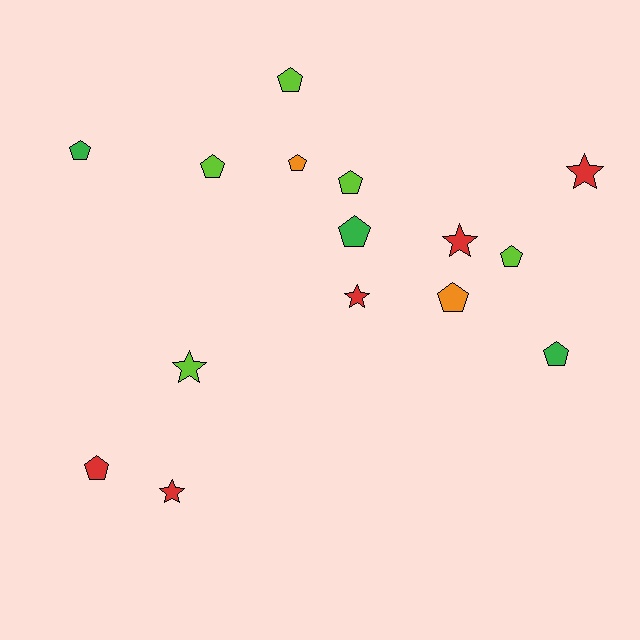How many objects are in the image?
There are 15 objects.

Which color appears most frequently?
Lime, with 5 objects.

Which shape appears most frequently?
Pentagon, with 10 objects.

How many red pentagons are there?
There is 1 red pentagon.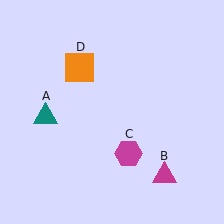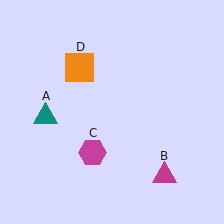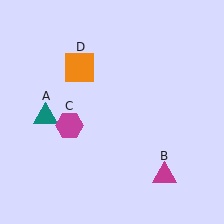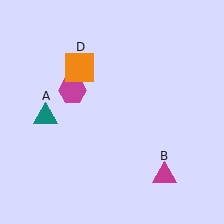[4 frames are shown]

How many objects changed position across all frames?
1 object changed position: magenta hexagon (object C).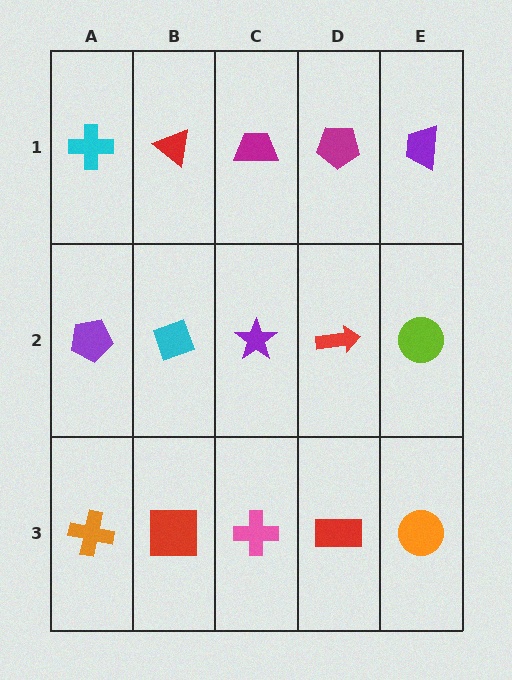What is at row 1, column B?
A red triangle.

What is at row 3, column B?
A red square.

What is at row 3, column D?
A red rectangle.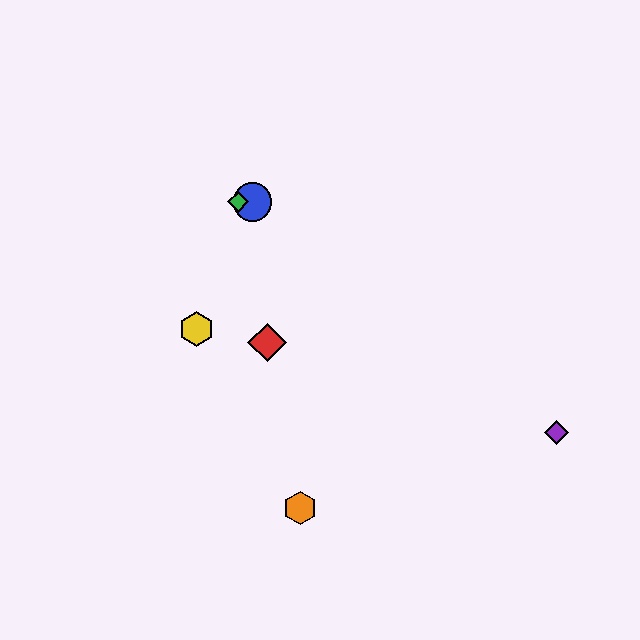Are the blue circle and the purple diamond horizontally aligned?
No, the blue circle is at y≈202 and the purple diamond is at y≈433.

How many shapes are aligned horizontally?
2 shapes (the blue circle, the green diamond) are aligned horizontally.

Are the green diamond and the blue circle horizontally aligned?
Yes, both are at y≈202.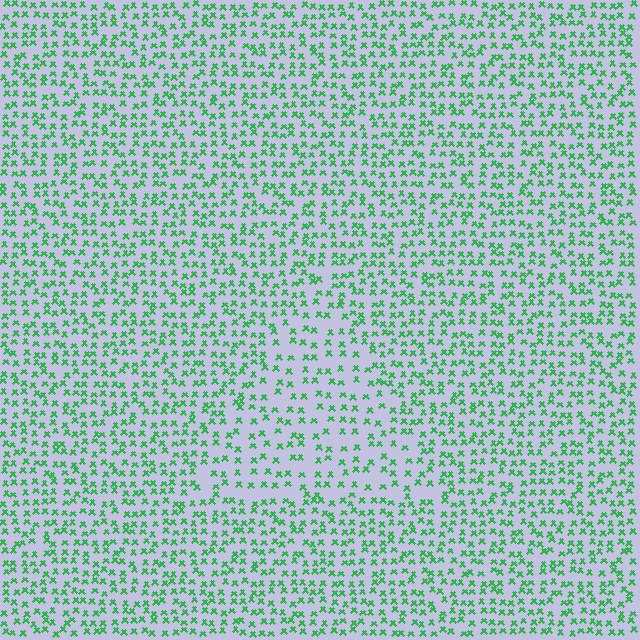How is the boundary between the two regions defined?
The boundary is defined by a change in element density (approximately 1.7x ratio). All elements are the same color, size, and shape.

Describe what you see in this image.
The image contains small green elements arranged at two different densities. A triangle-shaped region is visible where the elements are less densely packed than the surrounding area.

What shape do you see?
I see a triangle.